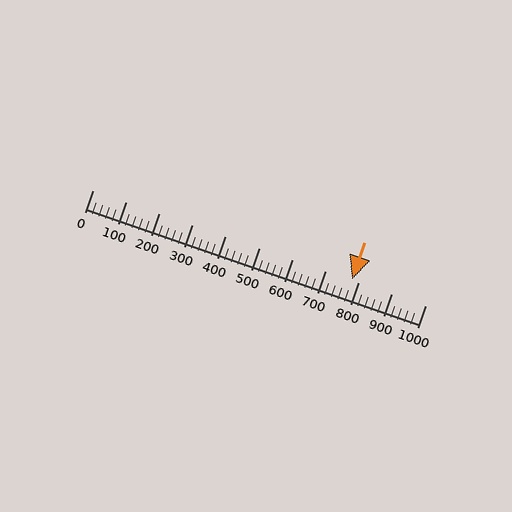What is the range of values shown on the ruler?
The ruler shows values from 0 to 1000.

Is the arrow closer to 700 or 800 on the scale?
The arrow is closer to 800.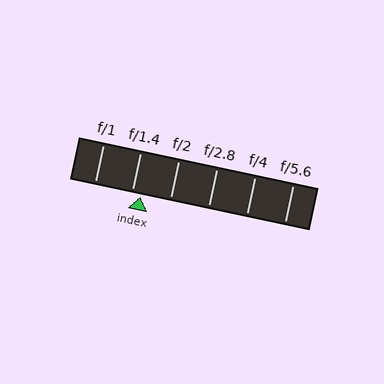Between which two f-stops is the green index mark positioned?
The index mark is between f/1.4 and f/2.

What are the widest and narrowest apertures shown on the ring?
The widest aperture shown is f/1 and the narrowest is f/5.6.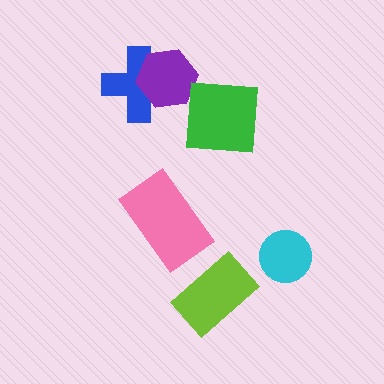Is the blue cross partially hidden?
Yes, it is partially covered by another shape.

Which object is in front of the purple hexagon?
The green square is in front of the purple hexagon.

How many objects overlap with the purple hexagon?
2 objects overlap with the purple hexagon.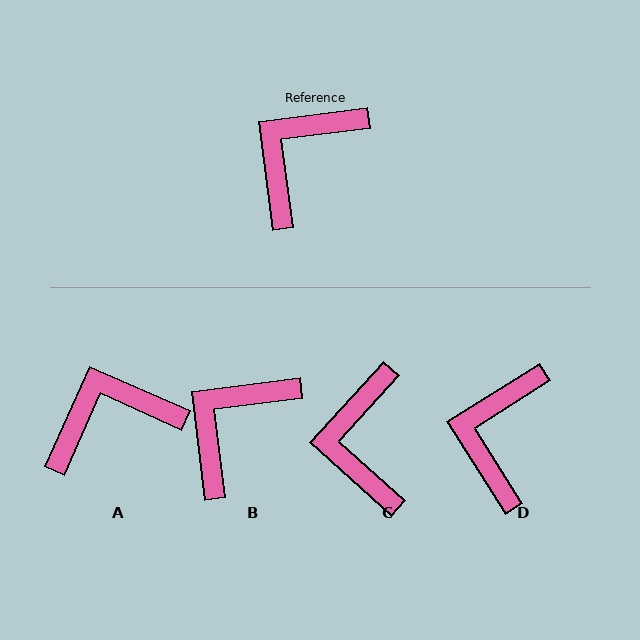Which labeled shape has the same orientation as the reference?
B.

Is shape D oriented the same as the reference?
No, it is off by about 25 degrees.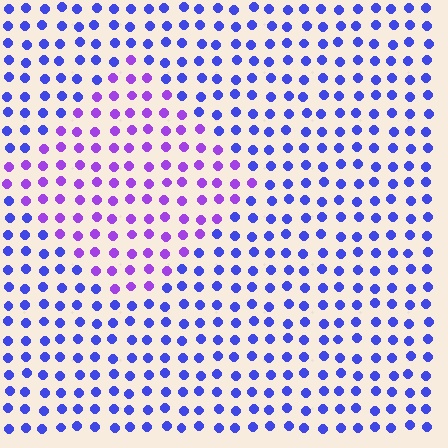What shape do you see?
I see a diamond.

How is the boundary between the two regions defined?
The boundary is defined purely by a slight shift in hue (about 38 degrees). Spacing, size, and orientation are identical on both sides.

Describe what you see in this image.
The image is filled with small blue elements in a uniform arrangement. A diamond-shaped region is visible where the elements are tinted to a slightly different hue, forming a subtle color boundary.